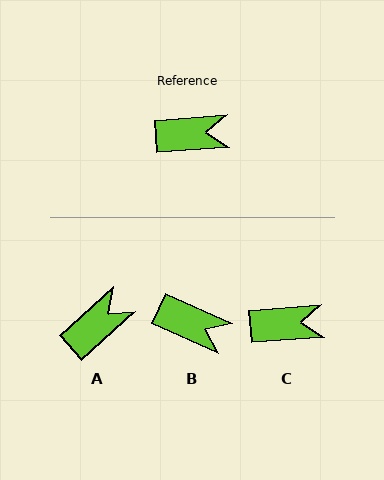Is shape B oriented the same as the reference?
No, it is off by about 29 degrees.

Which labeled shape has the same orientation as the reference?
C.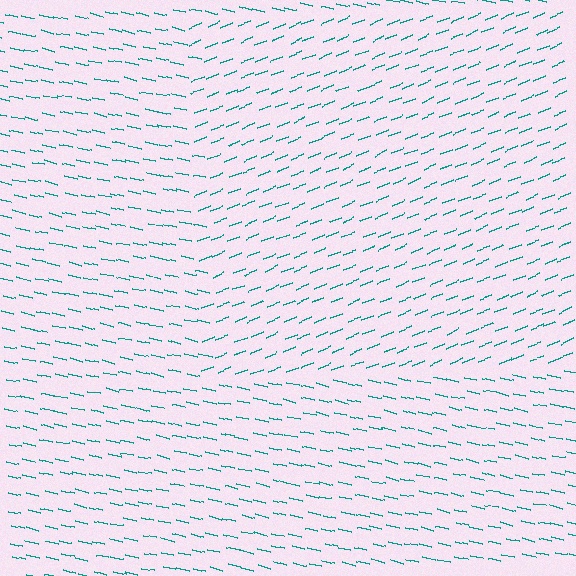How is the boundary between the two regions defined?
The boundary is defined purely by a change in line orientation (approximately 34 degrees difference). All lines are the same color and thickness.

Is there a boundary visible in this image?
Yes, there is a texture boundary formed by a change in line orientation.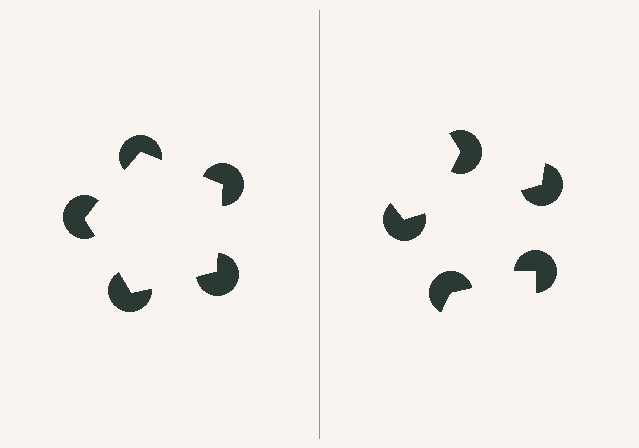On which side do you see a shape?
An illusory pentagon appears on the left side. On the right side the wedge cuts are rotated, so no coherent shape forms.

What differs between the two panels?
The pac-man discs are positioned identically on both sides; only the wedge orientations differ. On the left they align to a pentagon; on the right they are misaligned.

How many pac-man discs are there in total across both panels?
10 — 5 on each side.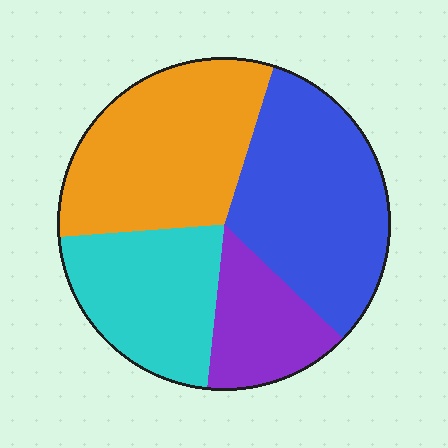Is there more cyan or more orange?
Orange.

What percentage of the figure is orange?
Orange takes up about one third (1/3) of the figure.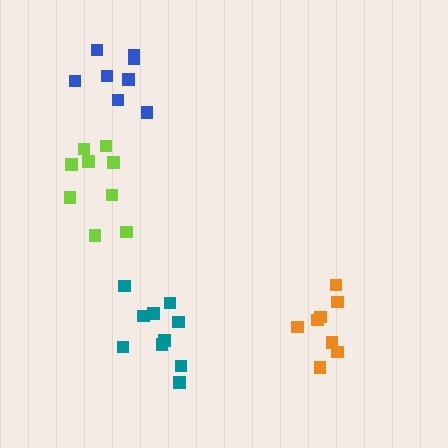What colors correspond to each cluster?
The clusters are colored: lime, orange, teal, blue.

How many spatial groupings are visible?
There are 4 spatial groupings.